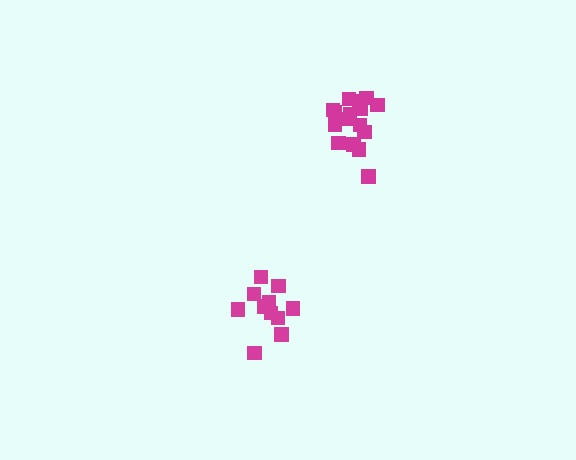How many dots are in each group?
Group 1: 12 dots, Group 2: 16 dots (28 total).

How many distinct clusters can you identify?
There are 2 distinct clusters.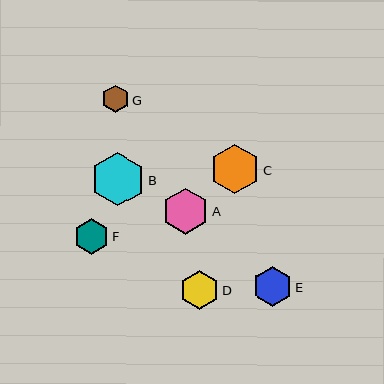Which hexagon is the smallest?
Hexagon G is the smallest with a size of approximately 27 pixels.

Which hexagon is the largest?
Hexagon B is the largest with a size of approximately 54 pixels.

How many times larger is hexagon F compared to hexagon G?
Hexagon F is approximately 1.3 times the size of hexagon G.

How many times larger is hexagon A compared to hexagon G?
Hexagon A is approximately 1.7 times the size of hexagon G.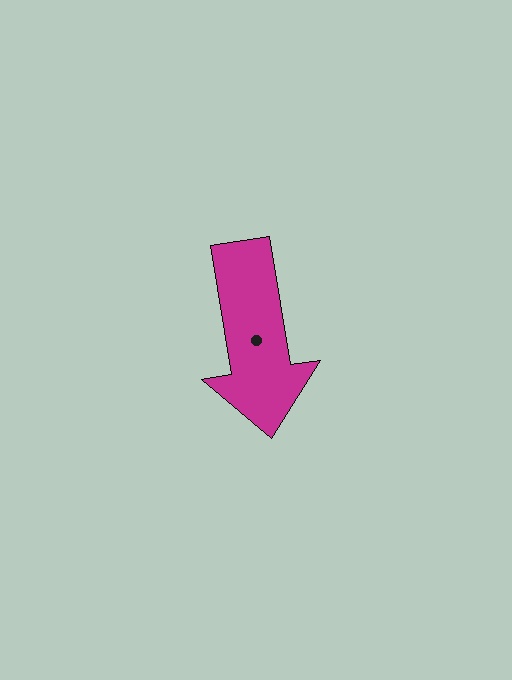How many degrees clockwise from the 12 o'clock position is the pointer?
Approximately 171 degrees.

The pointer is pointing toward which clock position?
Roughly 6 o'clock.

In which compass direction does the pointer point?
South.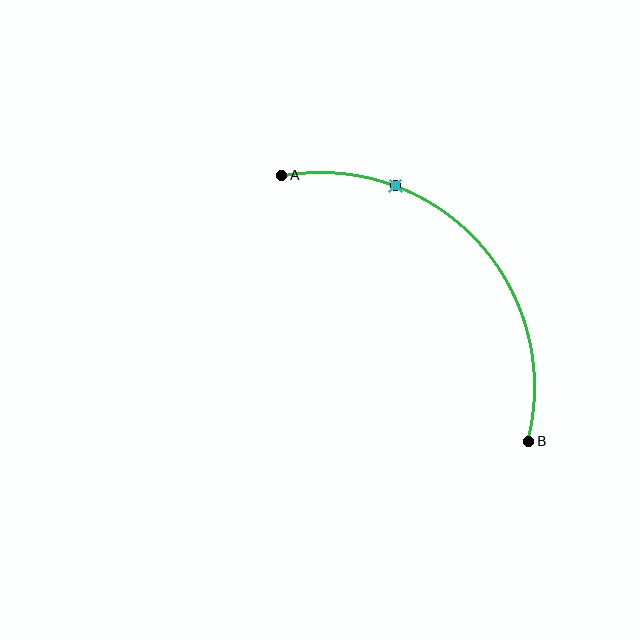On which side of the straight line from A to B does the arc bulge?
The arc bulges above and to the right of the straight line connecting A and B.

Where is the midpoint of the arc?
The arc midpoint is the point on the curve farthest from the straight line joining A and B. It sits above and to the right of that line.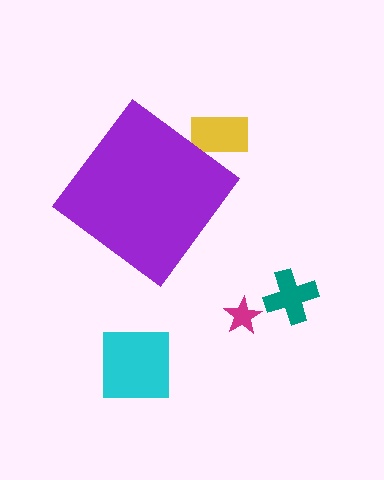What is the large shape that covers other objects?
A purple diamond.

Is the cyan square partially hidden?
No, the cyan square is fully visible.